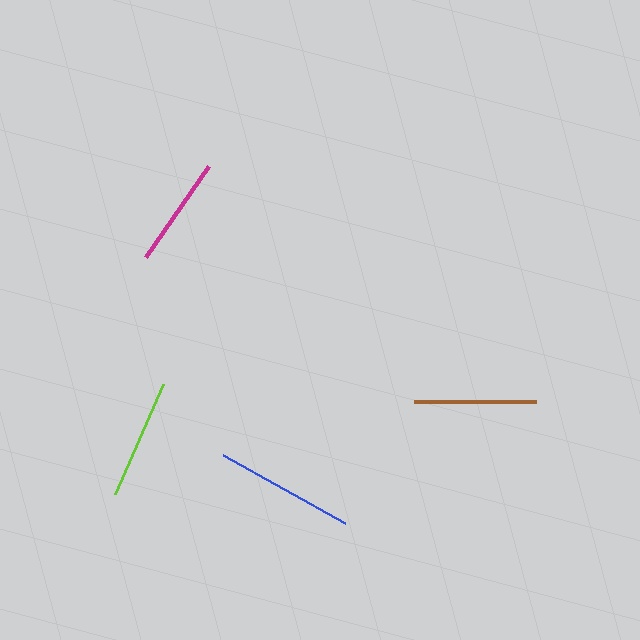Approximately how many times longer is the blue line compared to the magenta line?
The blue line is approximately 1.3 times the length of the magenta line.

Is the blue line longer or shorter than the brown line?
The blue line is longer than the brown line.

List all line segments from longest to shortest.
From longest to shortest: blue, brown, lime, magenta.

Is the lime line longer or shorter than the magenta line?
The lime line is longer than the magenta line.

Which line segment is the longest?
The blue line is the longest at approximately 140 pixels.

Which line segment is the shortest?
The magenta line is the shortest at approximately 111 pixels.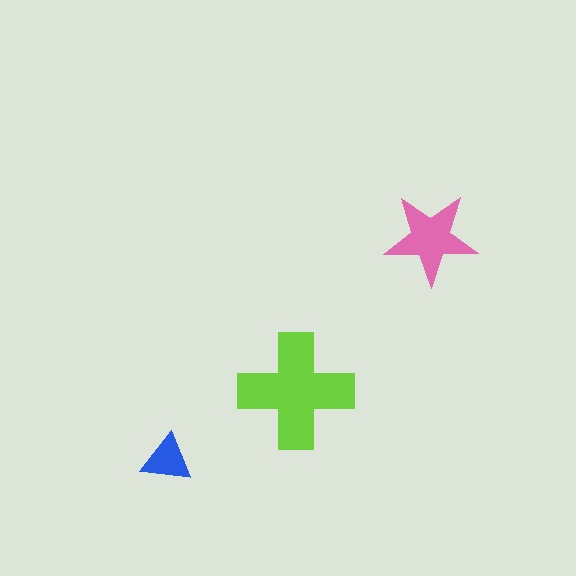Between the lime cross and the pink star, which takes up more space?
The lime cross.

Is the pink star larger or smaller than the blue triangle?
Larger.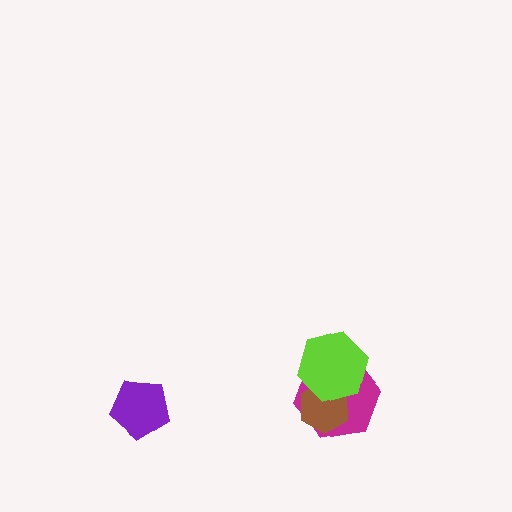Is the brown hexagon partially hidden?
Yes, it is partially covered by another shape.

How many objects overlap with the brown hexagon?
2 objects overlap with the brown hexagon.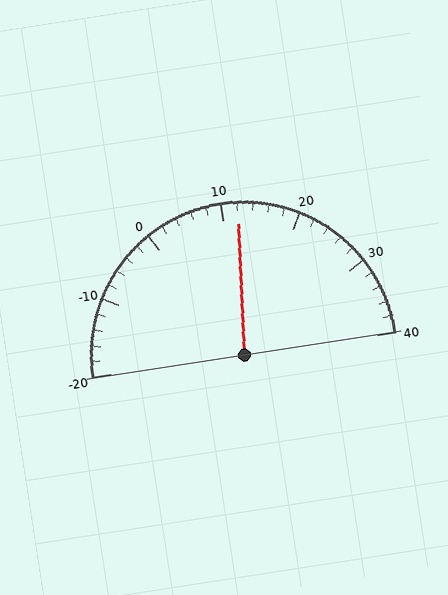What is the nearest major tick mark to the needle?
The nearest major tick mark is 10.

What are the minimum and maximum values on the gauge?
The gauge ranges from -20 to 40.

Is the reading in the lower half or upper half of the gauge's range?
The reading is in the upper half of the range (-20 to 40).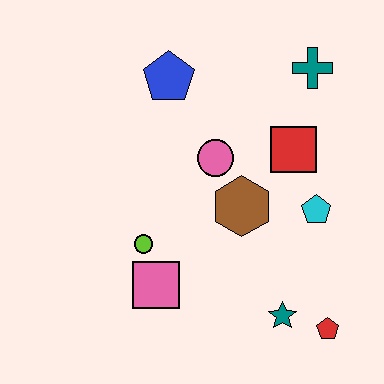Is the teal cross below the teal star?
No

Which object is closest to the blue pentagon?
The pink circle is closest to the blue pentagon.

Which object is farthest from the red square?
The pink square is farthest from the red square.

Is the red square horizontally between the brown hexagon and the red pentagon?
Yes